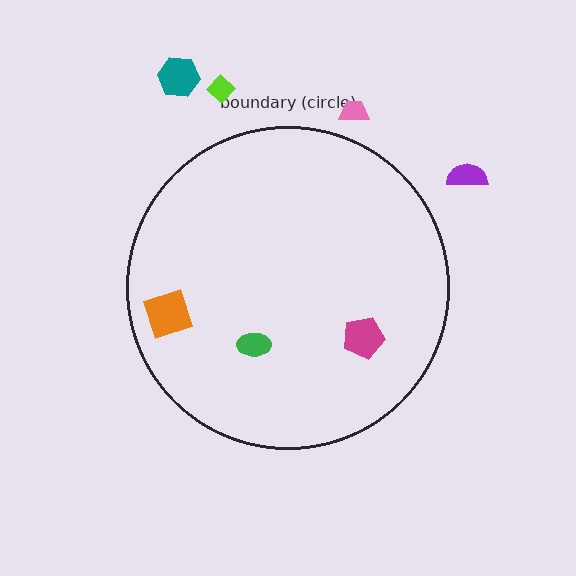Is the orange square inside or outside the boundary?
Inside.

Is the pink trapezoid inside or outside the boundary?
Outside.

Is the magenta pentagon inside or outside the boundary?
Inside.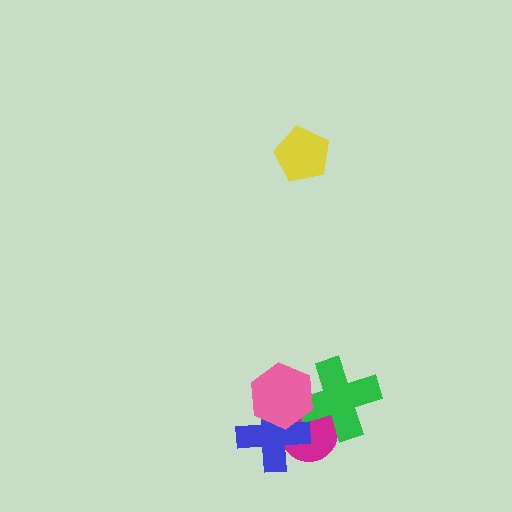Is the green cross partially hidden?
Yes, it is partially covered by another shape.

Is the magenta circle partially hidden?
Yes, it is partially covered by another shape.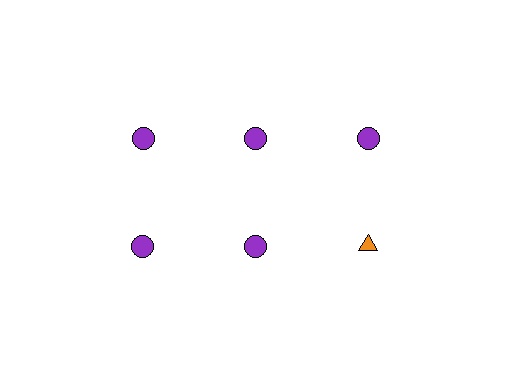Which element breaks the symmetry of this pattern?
The orange triangle in the second row, center column breaks the symmetry. All other shapes are purple circles.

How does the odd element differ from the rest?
It differs in both color (orange instead of purple) and shape (triangle instead of circle).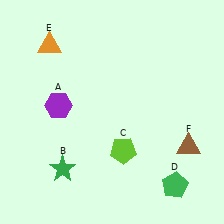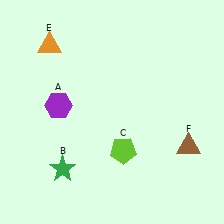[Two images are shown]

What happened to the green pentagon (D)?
The green pentagon (D) was removed in Image 2. It was in the bottom-right area of Image 1.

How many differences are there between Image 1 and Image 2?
There is 1 difference between the two images.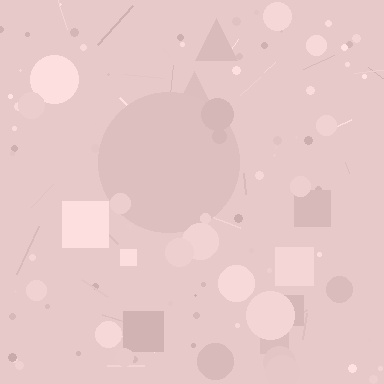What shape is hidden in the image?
A circle is hidden in the image.